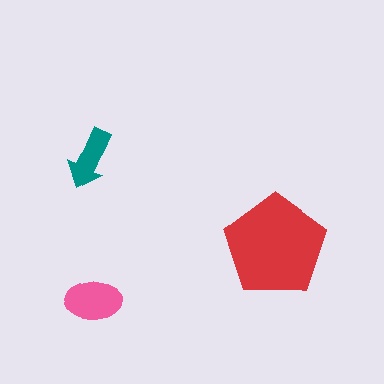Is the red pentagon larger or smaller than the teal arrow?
Larger.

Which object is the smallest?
The teal arrow.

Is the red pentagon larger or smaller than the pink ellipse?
Larger.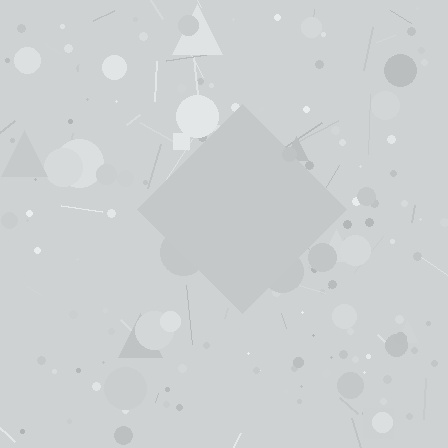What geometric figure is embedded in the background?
A diamond is embedded in the background.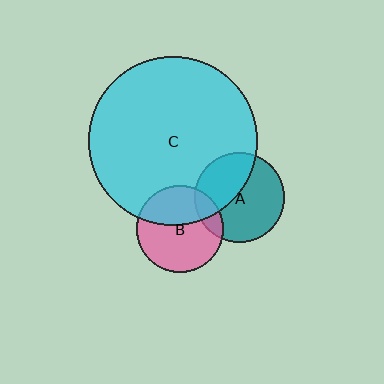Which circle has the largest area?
Circle C (cyan).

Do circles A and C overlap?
Yes.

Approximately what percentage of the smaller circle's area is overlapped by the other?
Approximately 40%.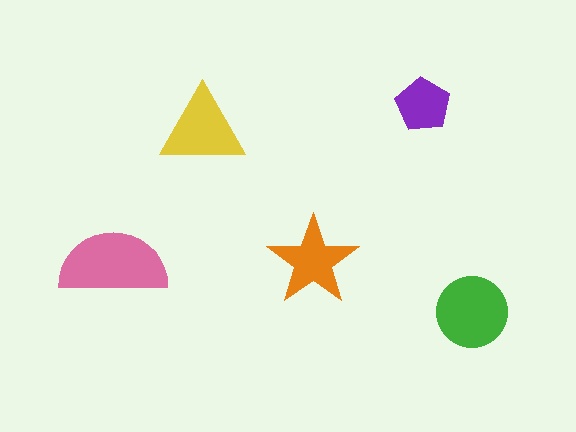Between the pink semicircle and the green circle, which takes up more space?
The pink semicircle.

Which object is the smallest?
The purple pentagon.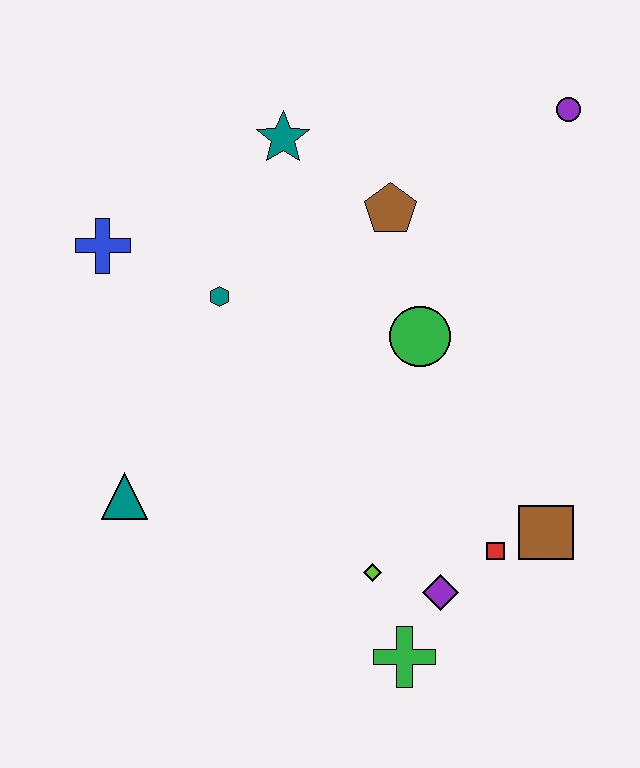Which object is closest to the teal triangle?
The teal hexagon is closest to the teal triangle.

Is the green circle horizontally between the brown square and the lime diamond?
Yes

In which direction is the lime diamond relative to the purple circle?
The lime diamond is below the purple circle.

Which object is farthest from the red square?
The blue cross is farthest from the red square.